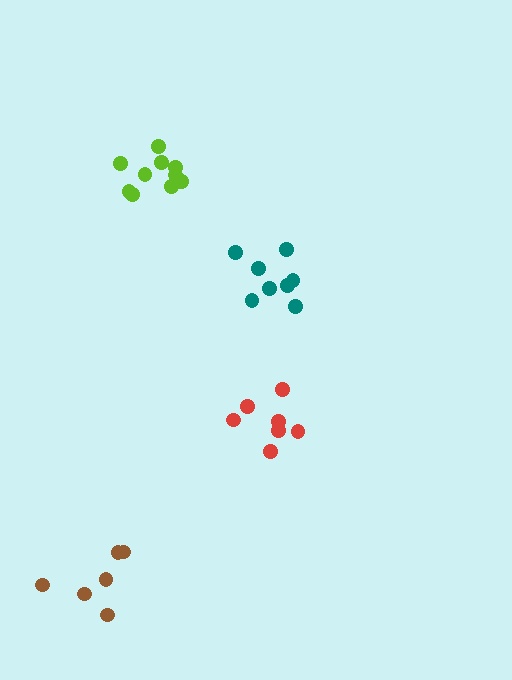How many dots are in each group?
Group 1: 7 dots, Group 2: 10 dots, Group 3: 6 dots, Group 4: 8 dots (31 total).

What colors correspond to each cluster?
The clusters are colored: red, lime, brown, teal.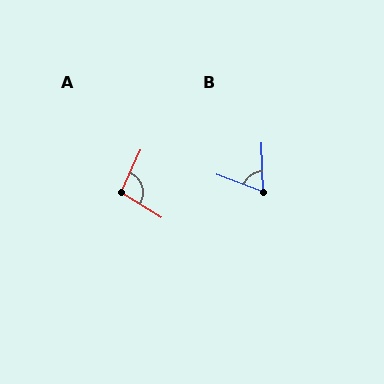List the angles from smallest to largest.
B (68°), A (97°).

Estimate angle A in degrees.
Approximately 97 degrees.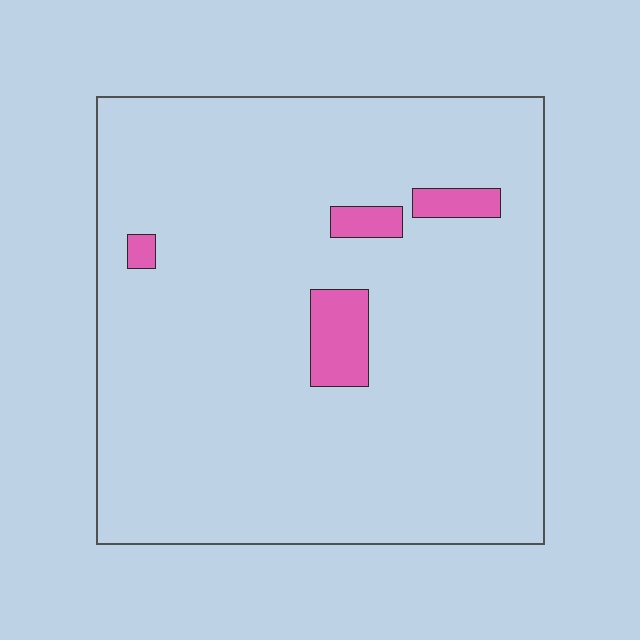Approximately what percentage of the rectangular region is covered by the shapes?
Approximately 5%.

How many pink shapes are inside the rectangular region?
4.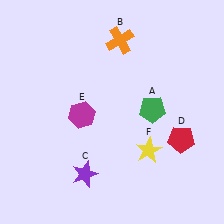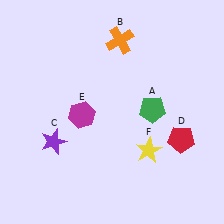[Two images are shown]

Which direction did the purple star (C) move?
The purple star (C) moved up.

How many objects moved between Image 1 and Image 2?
1 object moved between the two images.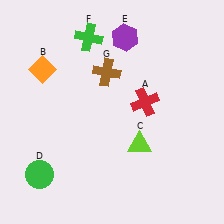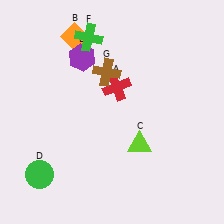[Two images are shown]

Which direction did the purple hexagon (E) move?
The purple hexagon (E) moved left.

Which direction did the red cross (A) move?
The red cross (A) moved left.